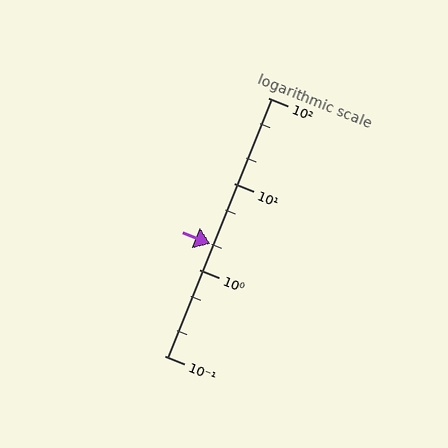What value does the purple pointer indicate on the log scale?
The pointer indicates approximately 2.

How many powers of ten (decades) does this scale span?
The scale spans 3 decades, from 0.1 to 100.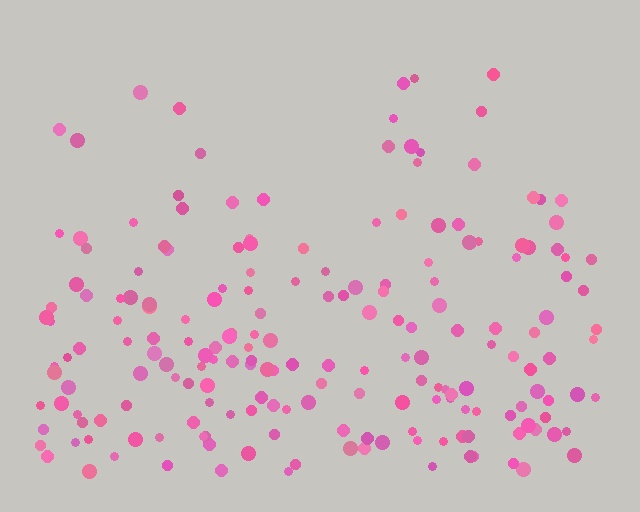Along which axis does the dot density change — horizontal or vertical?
Vertical.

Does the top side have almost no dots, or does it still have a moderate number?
Still a moderate number, just noticeably fewer than the bottom.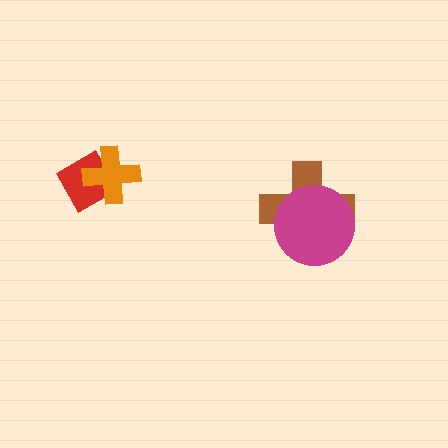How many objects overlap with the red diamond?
1 object overlaps with the red diamond.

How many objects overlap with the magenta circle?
1 object overlaps with the magenta circle.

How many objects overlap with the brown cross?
1 object overlaps with the brown cross.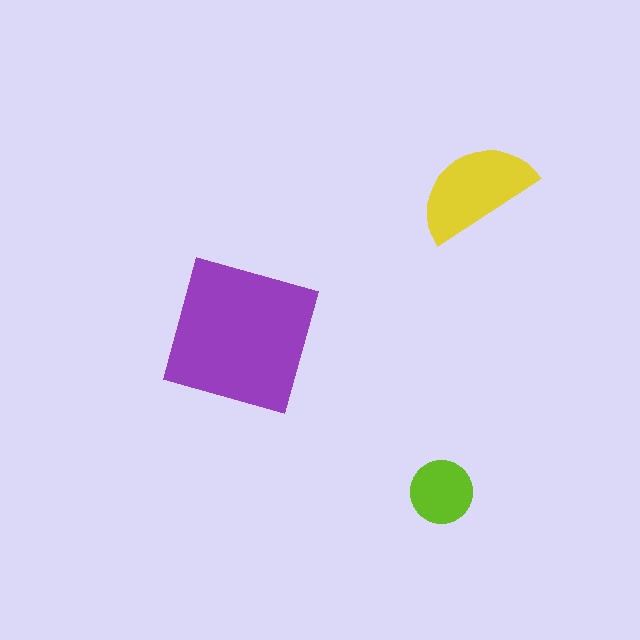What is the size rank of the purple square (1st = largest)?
1st.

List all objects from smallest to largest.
The lime circle, the yellow semicircle, the purple square.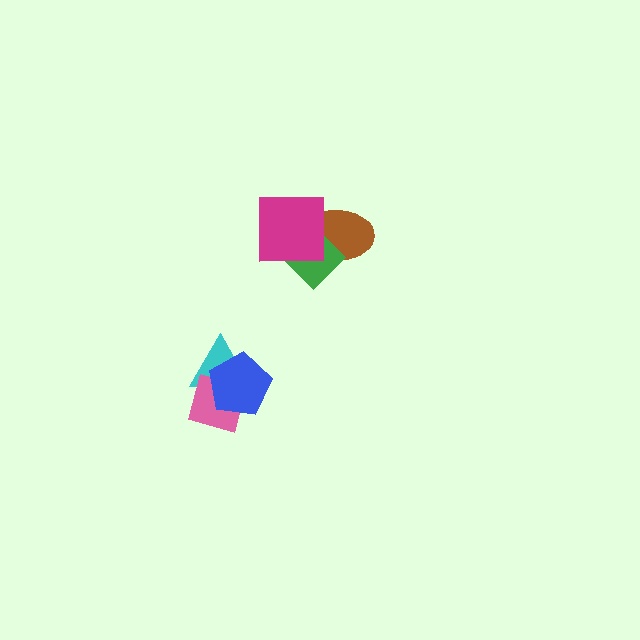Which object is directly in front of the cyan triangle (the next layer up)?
The pink square is directly in front of the cyan triangle.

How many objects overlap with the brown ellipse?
2 objects overlap with the brown ellipse.